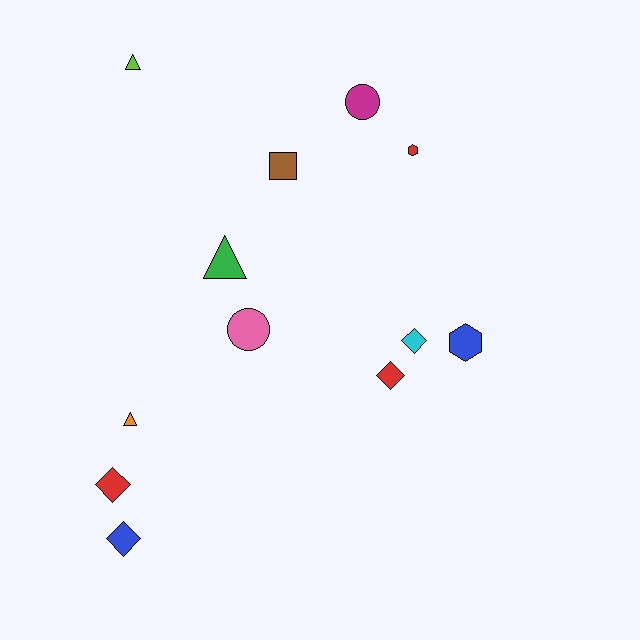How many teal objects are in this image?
There are no teal objects.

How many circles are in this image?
There are 2 circles.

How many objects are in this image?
There are 12 objects.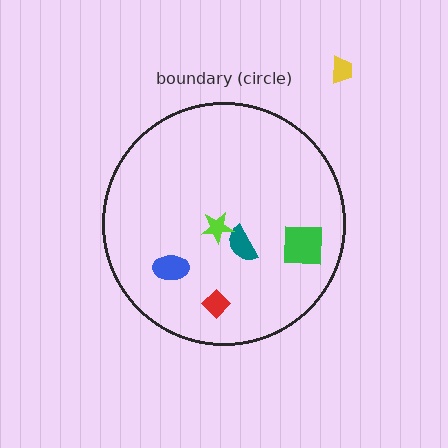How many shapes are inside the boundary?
5 inside, 1 outside.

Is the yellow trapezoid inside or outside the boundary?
Outside.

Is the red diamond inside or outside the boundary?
Inside.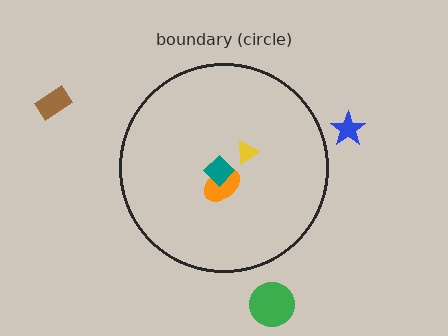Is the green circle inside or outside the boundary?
Outside.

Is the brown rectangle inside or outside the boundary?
Outside.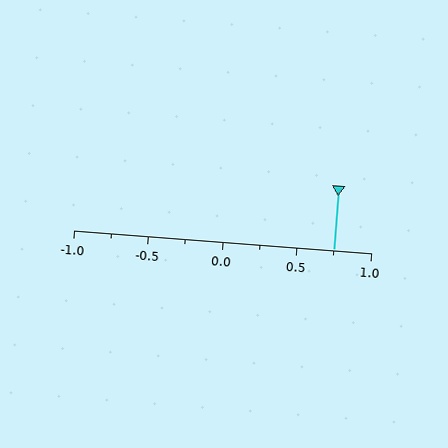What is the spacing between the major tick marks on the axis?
The major ticks are spaced 0.5 apart.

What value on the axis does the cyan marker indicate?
The marker indicates approximately 0.75.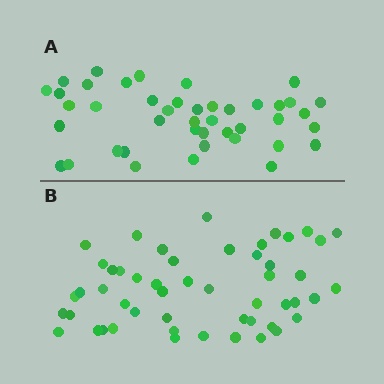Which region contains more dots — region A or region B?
Region B (the bottom region) has more dots.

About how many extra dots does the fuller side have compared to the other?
Region B has roughly 8 or so more dots than region A.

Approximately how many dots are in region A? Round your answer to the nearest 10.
About 40 dots. (The exact count is 43, which rounds to 40.)